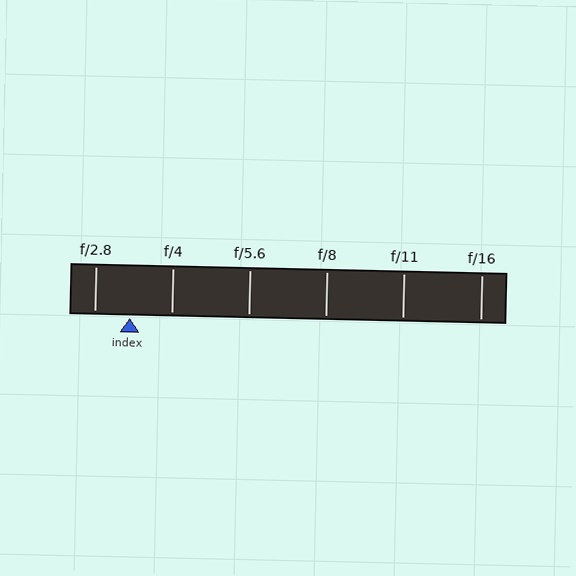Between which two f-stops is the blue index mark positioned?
The index mark is between f/2.8 and f/4.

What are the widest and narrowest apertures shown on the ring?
The widest aperture shown is f/2.8 and the narrowest is f/16.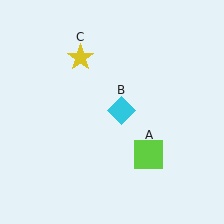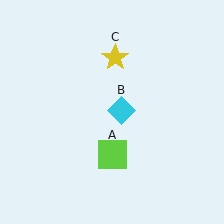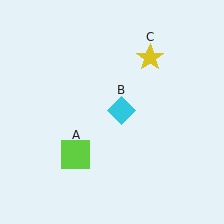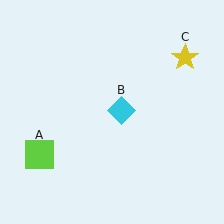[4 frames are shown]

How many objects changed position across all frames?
2 objects changed position: lime square (object A), yellow star (object C).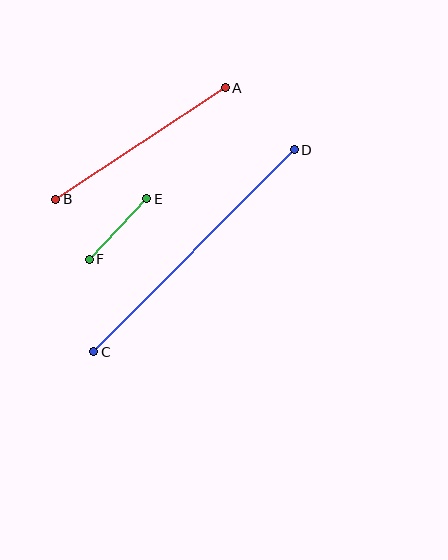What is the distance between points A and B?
The distance is approximately 203 pixels.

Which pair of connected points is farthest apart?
Points C and D are farthest apart.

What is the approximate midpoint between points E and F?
The midpoint is at approximately (118, 229) pixels.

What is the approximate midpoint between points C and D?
The midpoint is at approximately (194, 251) pixels.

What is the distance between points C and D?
The distance is approximately 285 pixels.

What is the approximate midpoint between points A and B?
The midpoint is at approximately (141, 143) pixels.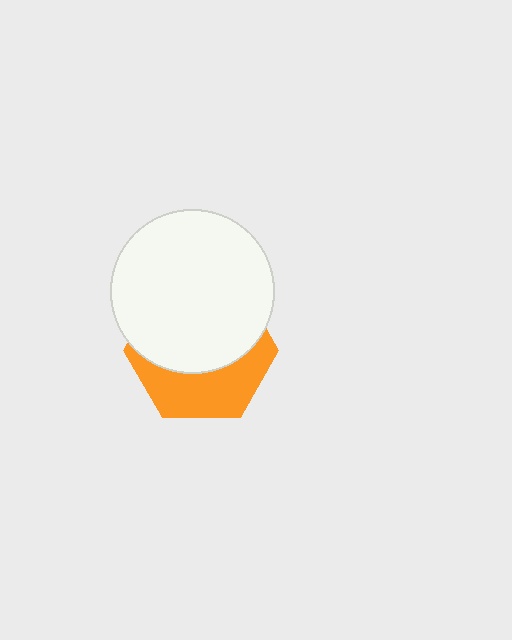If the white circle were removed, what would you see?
You would see the complete orange hexagon.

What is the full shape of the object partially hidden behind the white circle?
The partially hidden object is an orange hexagon.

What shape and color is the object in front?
The object in front is a white circle.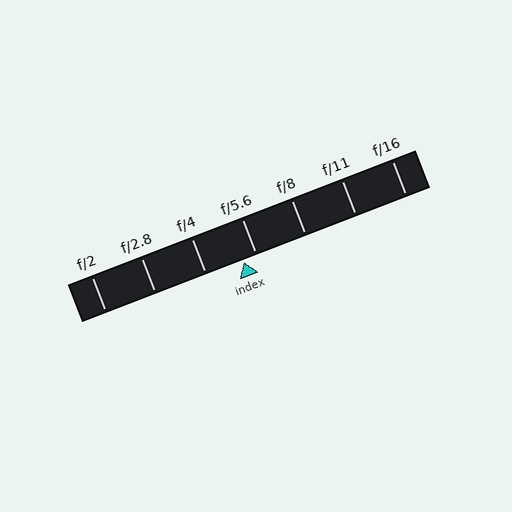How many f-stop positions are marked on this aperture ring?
There are 7 f-stop positions marked.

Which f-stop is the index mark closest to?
The index mark is closest to f/5.6.